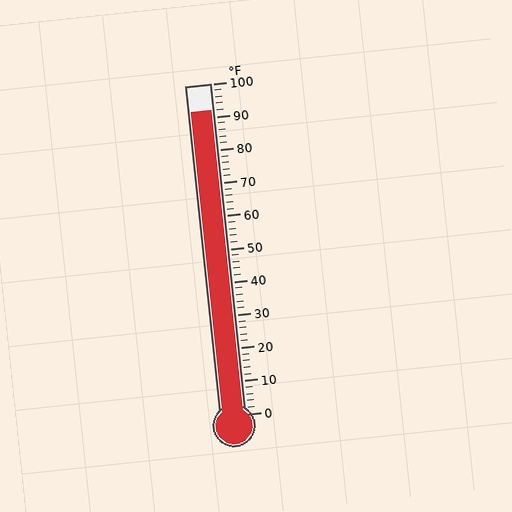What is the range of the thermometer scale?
The thermometer scale ranges from 0°F to 100°F.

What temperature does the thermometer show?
The thermometer shows approximately 92°F.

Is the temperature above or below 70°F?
The temperature is above 70°F.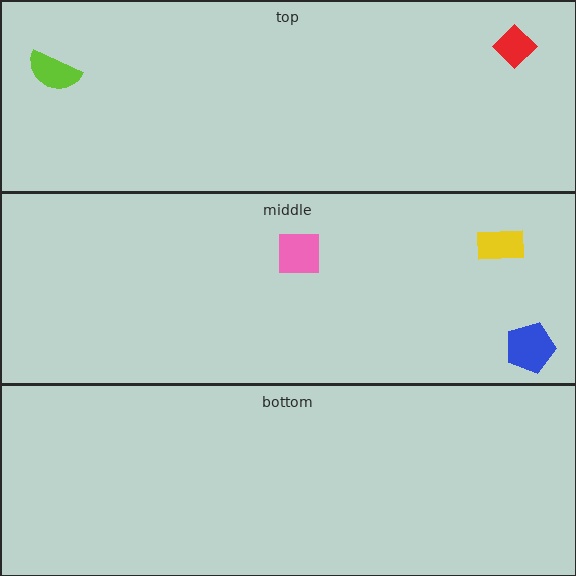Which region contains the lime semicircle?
The top region.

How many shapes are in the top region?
2.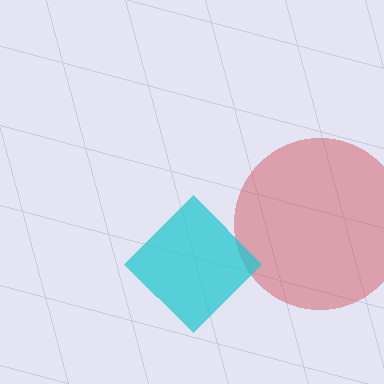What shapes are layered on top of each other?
The layered shapes are: a red circle, a cyan diamond.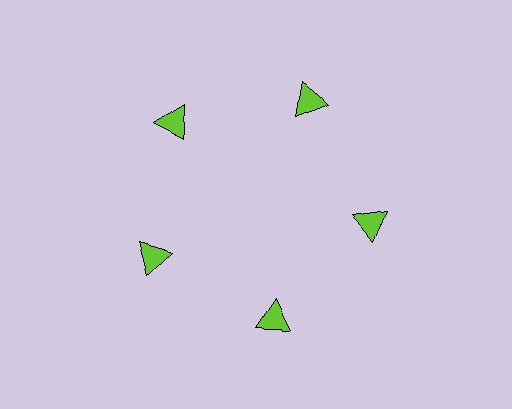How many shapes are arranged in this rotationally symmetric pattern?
There are 5 shapes, arranged in 5 groups of 1.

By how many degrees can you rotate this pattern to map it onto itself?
The pattern maps onto itself every 72 degrees of rotation.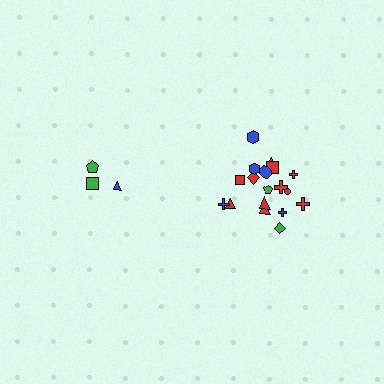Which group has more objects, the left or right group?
The right group.